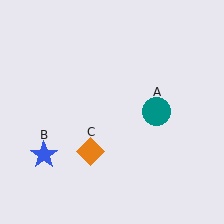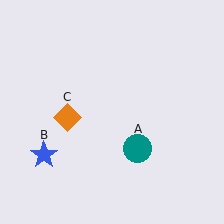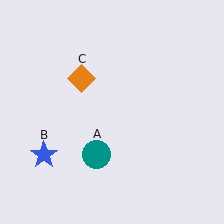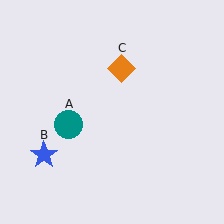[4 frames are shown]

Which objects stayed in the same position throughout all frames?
Blue star (object B) remained stationary.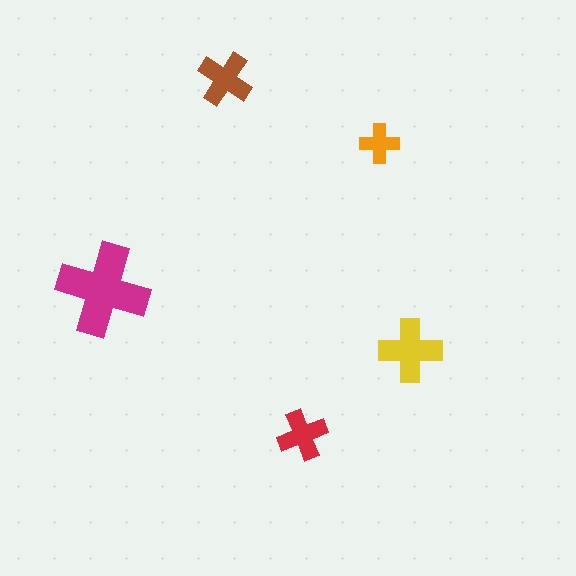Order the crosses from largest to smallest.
the magenta one, the yellow one, the brown one, the red one, the orange one.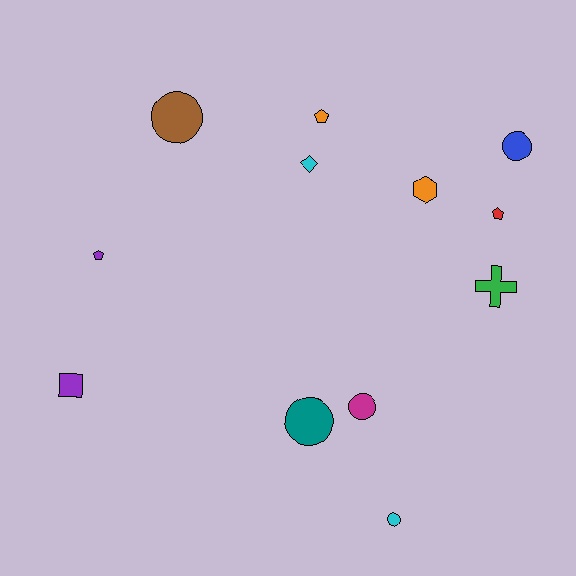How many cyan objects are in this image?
There are 2 cyan objects.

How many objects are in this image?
There are 12 objects.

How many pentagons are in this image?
There are 3 pentagons.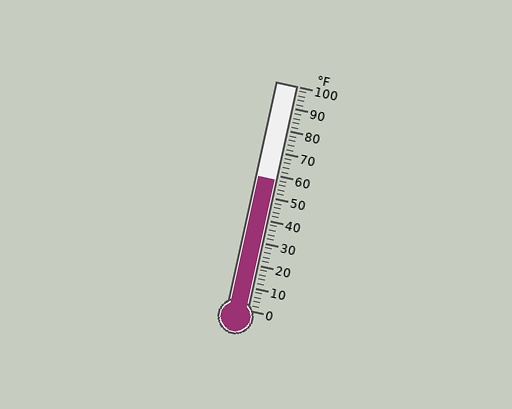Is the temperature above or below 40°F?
The temperature is above 40°F.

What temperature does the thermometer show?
The thermometer shows approximately 58°F.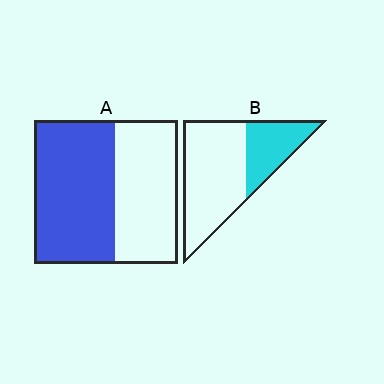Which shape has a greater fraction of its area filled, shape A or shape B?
Shape A.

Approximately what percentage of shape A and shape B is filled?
A is approximately 55% and B is approximately 30%.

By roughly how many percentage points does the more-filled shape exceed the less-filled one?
By roughly 25 percentage points (A over B).